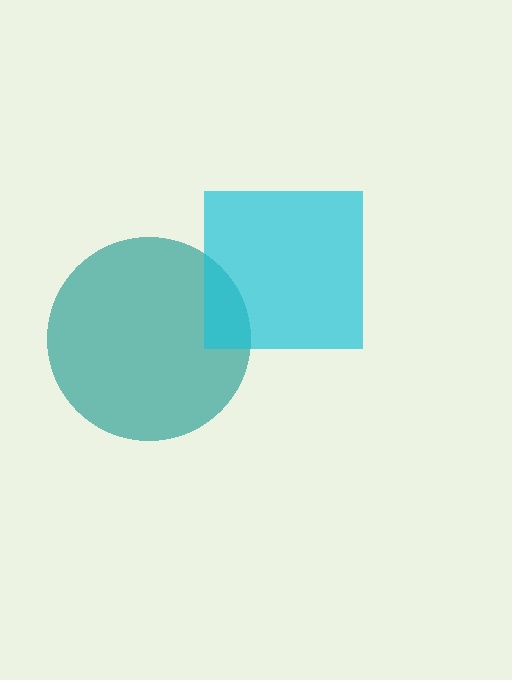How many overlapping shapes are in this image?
There are 2 overlapping shapes in the image.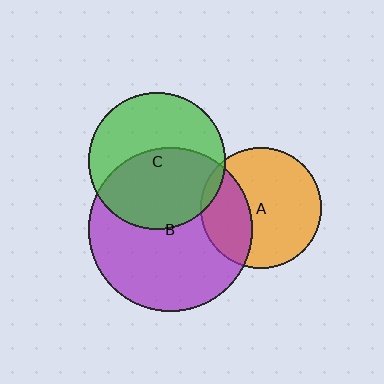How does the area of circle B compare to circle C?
Approximately 1.4 times.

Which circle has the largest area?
Circle B (purple).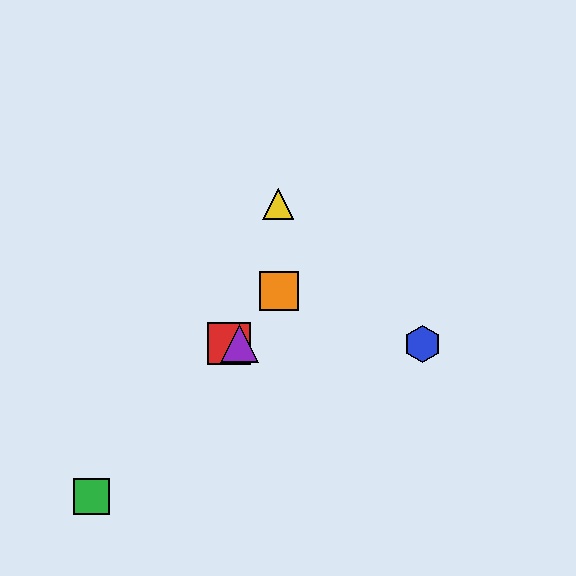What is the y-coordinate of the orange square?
The orange square is at y≈291.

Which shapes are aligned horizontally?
The red square, the blue hexagon, the purple triangle are aligned horizontally.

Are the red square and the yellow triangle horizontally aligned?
No, the red square is at y≈344 and the yellow triangle is at y≈204.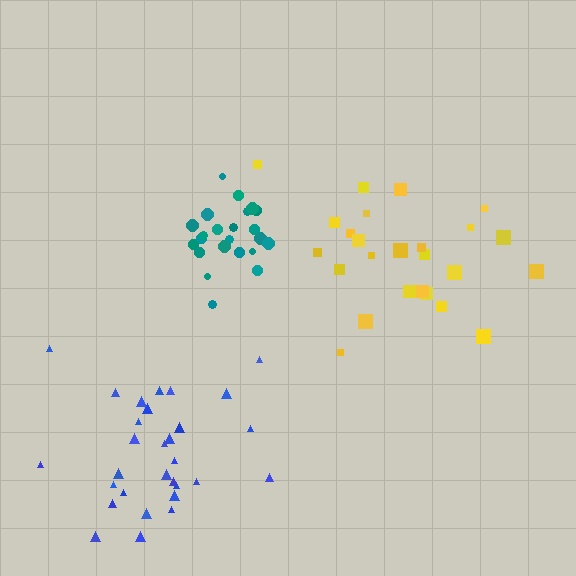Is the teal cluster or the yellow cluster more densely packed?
Teal.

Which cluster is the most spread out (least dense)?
Yellow.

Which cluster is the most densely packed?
Teal.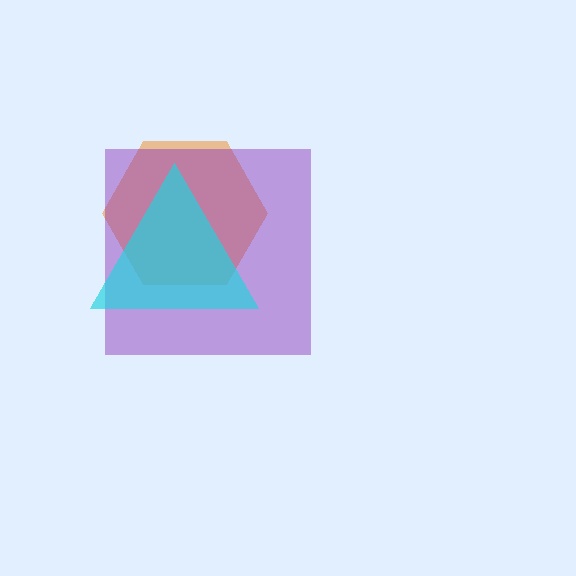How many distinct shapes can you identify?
There are 3 distinct shapes: an orange hexagon, a purple square, a cyan triangle.